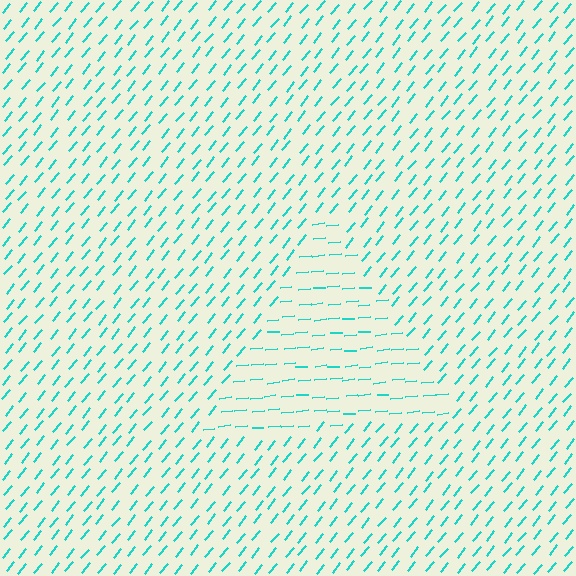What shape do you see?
I see a triangle.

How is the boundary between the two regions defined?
The boundary is defined purely by a change in line orientation (approximately 45 degrees difference). All lines are the same color and thickness.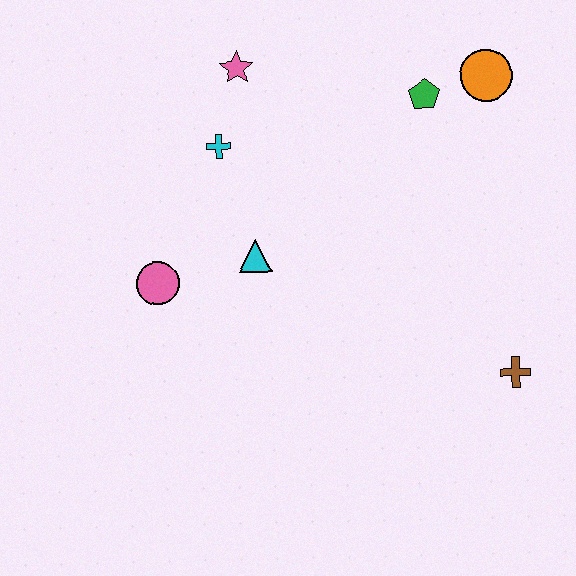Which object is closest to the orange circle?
The green pentagon is closest to the orange circle.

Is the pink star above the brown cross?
Yes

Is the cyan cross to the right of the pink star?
No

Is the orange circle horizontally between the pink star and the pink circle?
No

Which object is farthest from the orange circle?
The pink circle is farthest from the orange circle.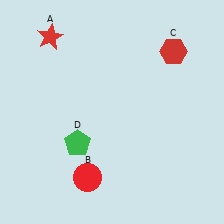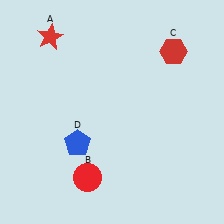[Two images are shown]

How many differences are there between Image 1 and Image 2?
There is 1 difference between the two images.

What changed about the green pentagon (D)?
In Image 1, D is green. In Image 2, it changed to blue.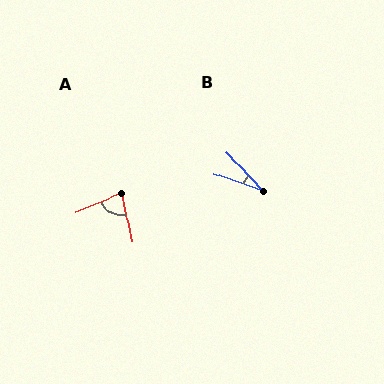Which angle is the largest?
A, at approximately 78 degrees.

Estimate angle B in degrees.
Approximately 27 degrees.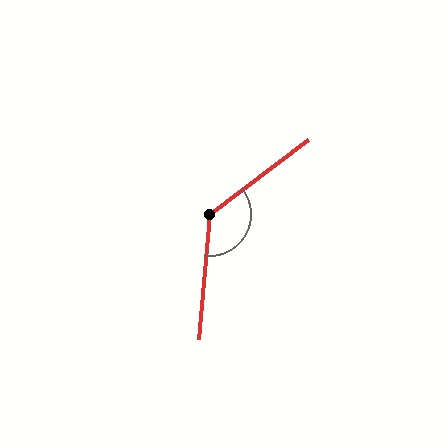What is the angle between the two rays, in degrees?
Approximately 132 degrees.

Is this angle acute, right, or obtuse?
It is obtuse.